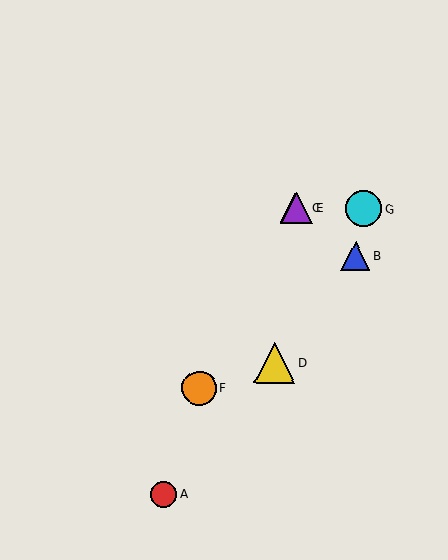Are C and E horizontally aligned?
Yes, both are at y≈208.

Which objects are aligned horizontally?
Objects C, E, G are aligned horizontally.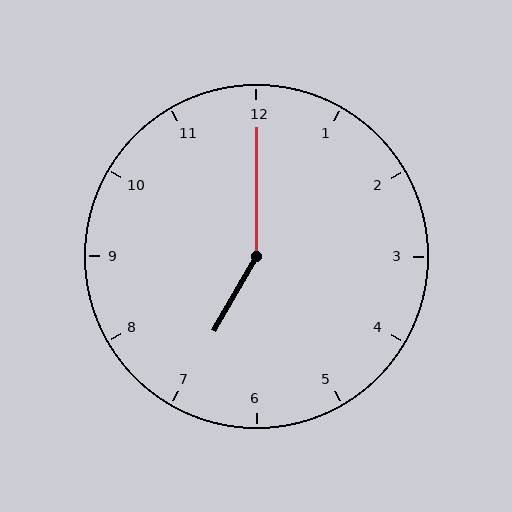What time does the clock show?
7:00.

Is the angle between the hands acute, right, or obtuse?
It is obtuse.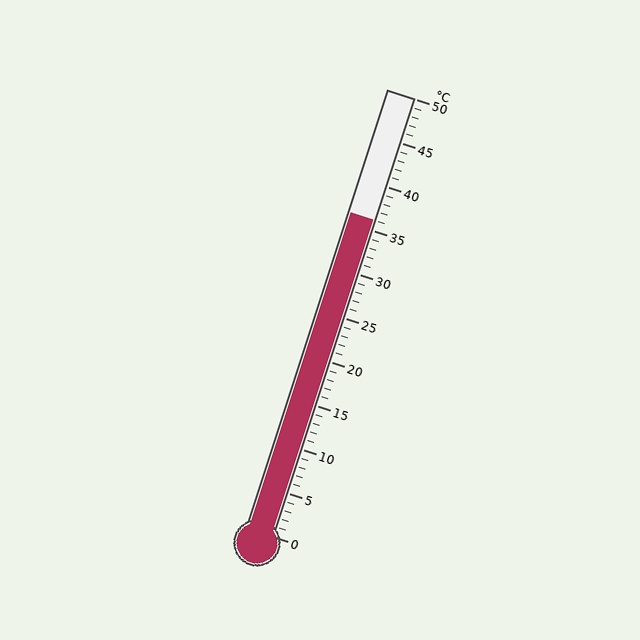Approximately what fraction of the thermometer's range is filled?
The thermometer is filled to approximately 70% of its range.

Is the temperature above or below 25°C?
The temperature is above 25°C.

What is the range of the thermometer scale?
The thermometer scale ranges from 0°C to 50°C.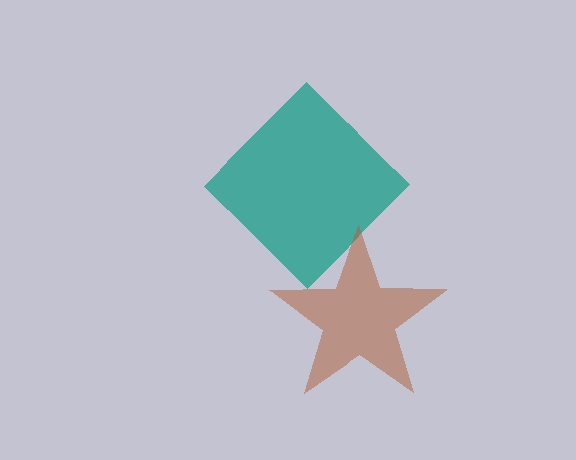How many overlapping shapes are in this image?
There are 2 overlapping shapes in the image.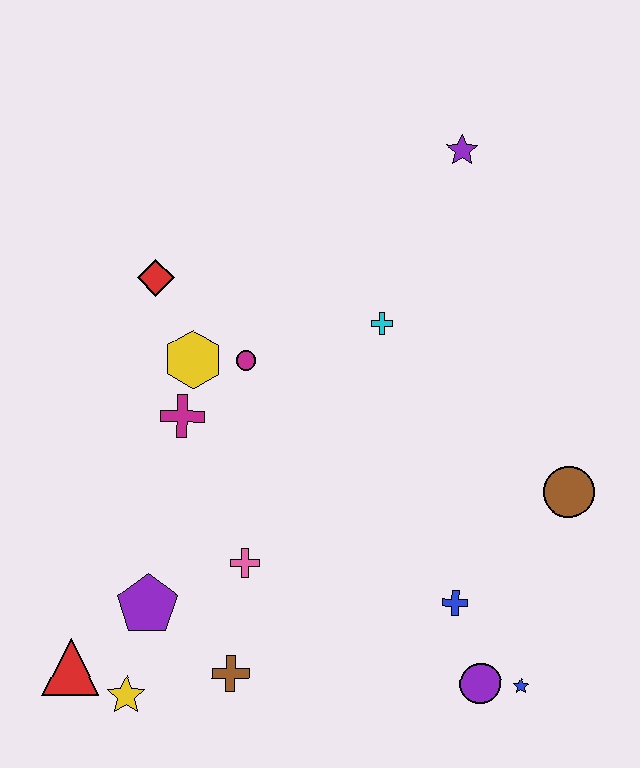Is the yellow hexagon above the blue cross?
Yes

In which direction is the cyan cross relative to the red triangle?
The cyan cross is above the red triangle.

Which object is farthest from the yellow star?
The purple star is farthest from the yellow star.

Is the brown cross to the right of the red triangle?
Yes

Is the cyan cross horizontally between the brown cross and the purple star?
Yes